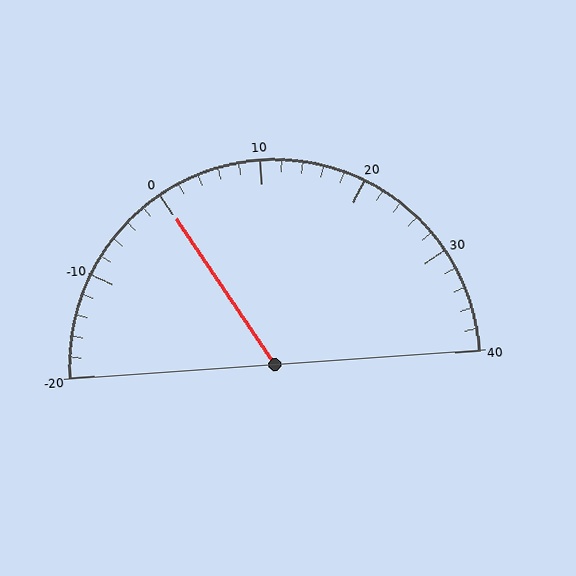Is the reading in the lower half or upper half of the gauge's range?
The reading is in the lower half of the range (-20 to 40).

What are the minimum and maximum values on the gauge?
The gauge ranges from -20 to 40.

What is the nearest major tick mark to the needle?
The nearest major tick mark is 0.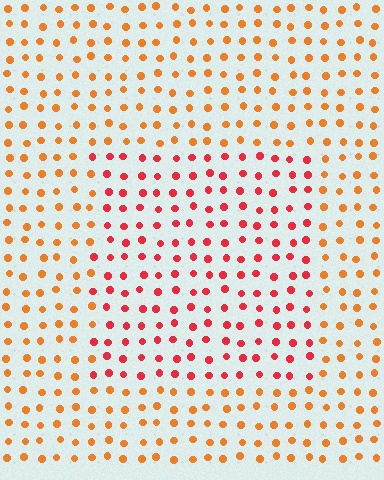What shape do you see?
I see a rectangle.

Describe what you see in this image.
The image is filled with small orange elements in a uniform arrangement. A rectangle-shaped region is visible where the elements are tinted to a slightly different hue, forming a subtle color boundary.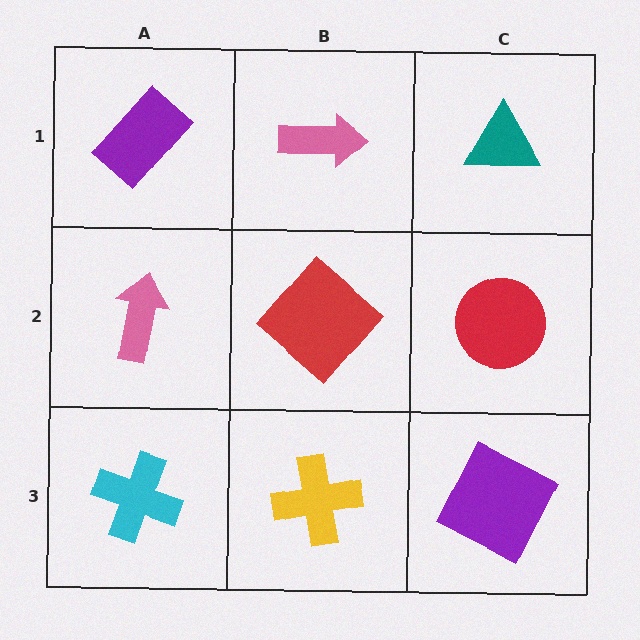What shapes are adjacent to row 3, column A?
A pink arrow (row 2, column A), a yellow cross (row 3, column B).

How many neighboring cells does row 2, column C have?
3.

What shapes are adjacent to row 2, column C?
A teal triangle (row 1, column C), a purple square (row 3, column C), a red diamond (row 2, column B).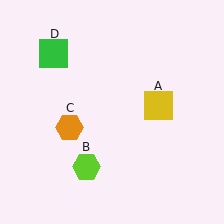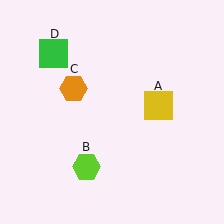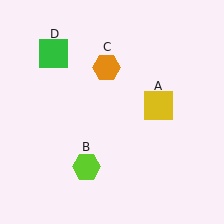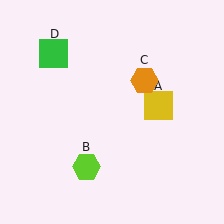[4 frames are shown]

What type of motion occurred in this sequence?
The orange hexagon (object C) rotated clockwise around the center of the scene.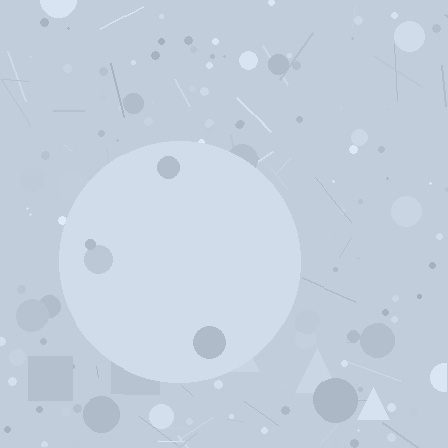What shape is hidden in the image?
A circle is hidden in the image.